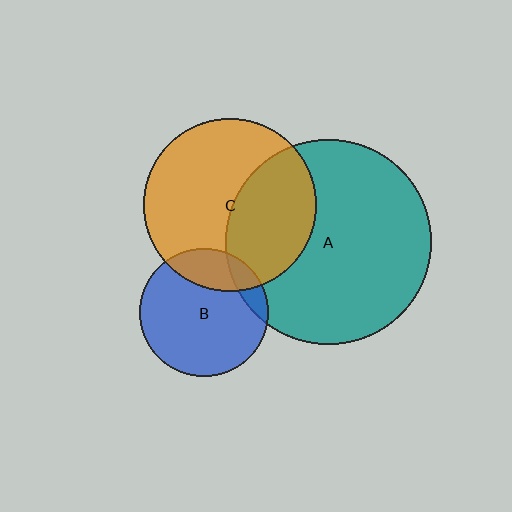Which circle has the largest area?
Circle A (teal).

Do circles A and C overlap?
Yes.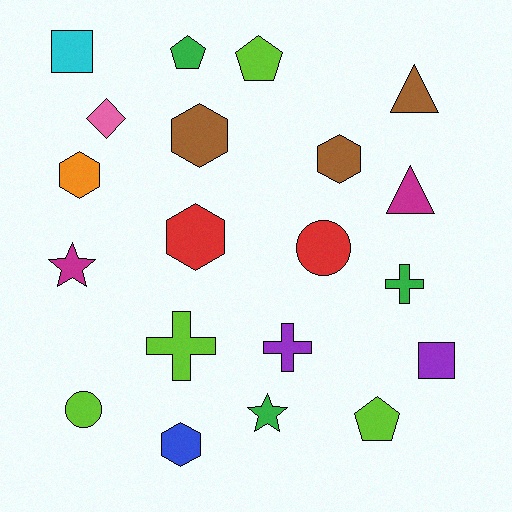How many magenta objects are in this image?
There are 2 magenta objects.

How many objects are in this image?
There are 20 objects.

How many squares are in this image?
There are 2 squares.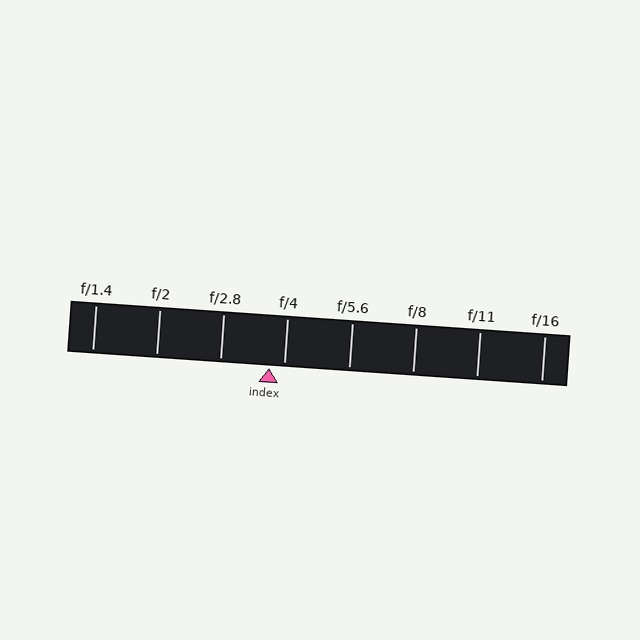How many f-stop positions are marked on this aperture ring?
There are 8 f-stop positions marked.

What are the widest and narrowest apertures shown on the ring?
The widest aperture shown is f/1.4 and the narrowest is f/16.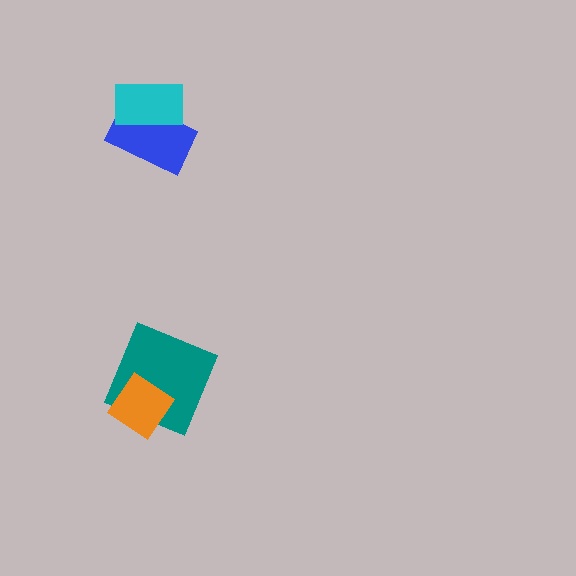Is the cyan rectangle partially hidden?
No, no other shape covers it.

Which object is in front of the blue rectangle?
The cyan rectangle is in front of the blue rectangle.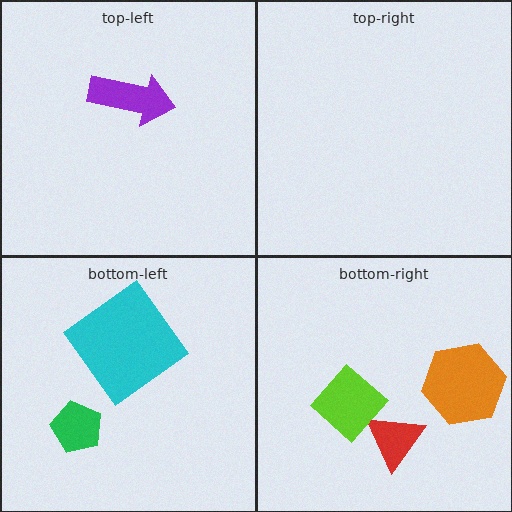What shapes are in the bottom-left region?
The green pentagon, the cyan diamond.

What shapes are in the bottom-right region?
The orange hexagon, the red triangle, the lime diamond.